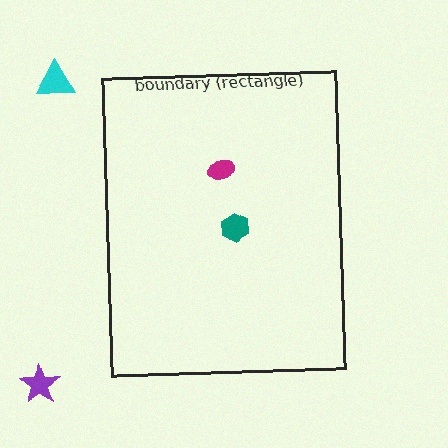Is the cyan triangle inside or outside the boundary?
Outside.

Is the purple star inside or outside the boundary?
Outside.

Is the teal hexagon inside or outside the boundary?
Inside.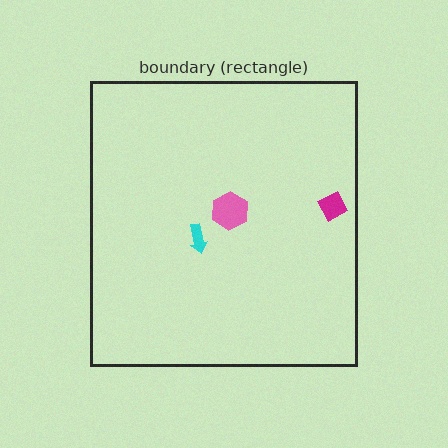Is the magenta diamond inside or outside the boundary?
Inside.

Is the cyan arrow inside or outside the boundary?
Inside.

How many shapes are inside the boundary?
3 inside, 0 outside.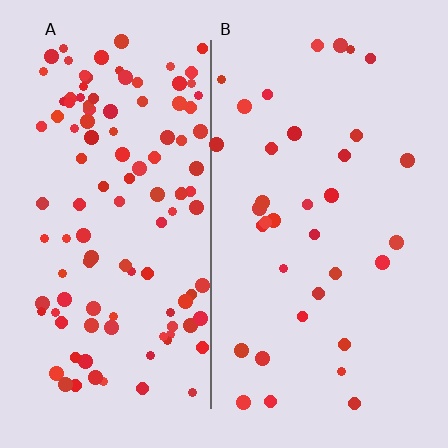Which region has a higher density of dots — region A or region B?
A (the left).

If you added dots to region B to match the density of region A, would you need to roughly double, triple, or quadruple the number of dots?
Approximately triple.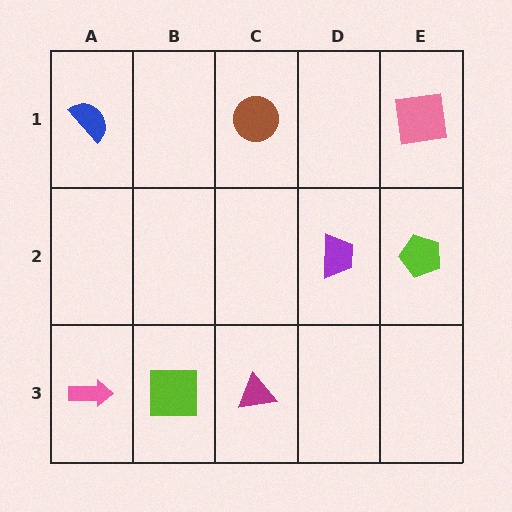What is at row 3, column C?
A magenta triangle.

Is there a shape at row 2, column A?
No, that cell is empty.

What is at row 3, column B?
A lime square.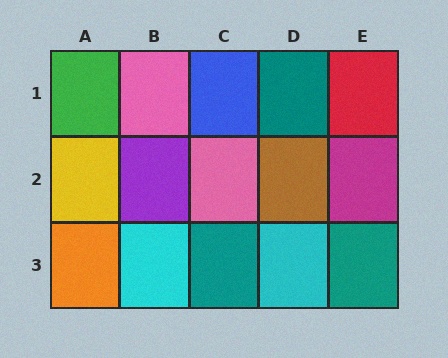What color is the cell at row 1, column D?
Teal.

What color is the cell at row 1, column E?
Red.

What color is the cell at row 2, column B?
Purple.